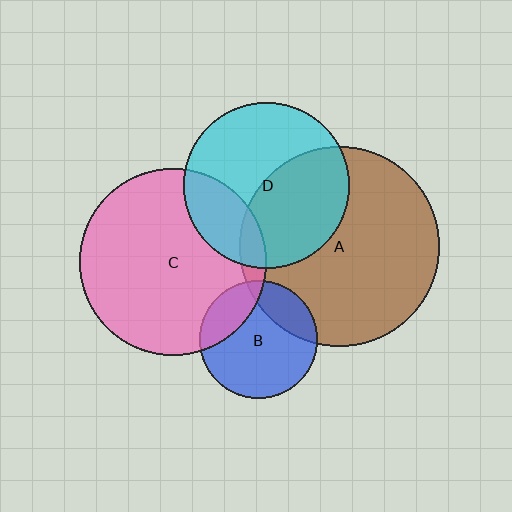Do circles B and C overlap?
Yes.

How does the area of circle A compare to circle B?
Approximately 2.9 times.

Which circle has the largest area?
Circle A (brown).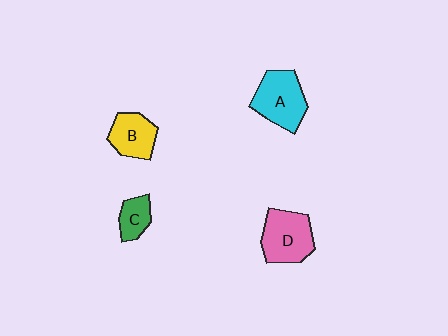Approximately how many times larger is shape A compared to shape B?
Approximately 1.3 times.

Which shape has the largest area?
Shape A (cyan).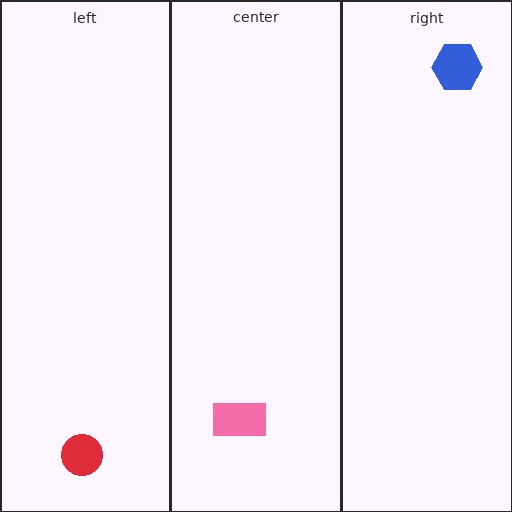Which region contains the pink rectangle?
The center region.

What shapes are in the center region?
The pink rectangle.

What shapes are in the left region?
The red circle.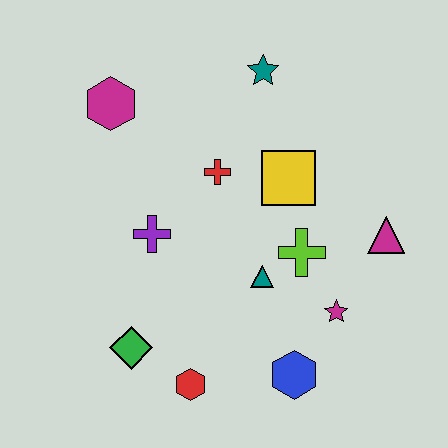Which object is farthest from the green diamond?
The teal star is farthest from the green diamond.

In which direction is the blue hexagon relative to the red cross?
The blue hexagon is below the red cross.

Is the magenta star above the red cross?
No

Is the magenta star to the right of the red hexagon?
Yes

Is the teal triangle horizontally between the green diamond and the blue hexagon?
Yes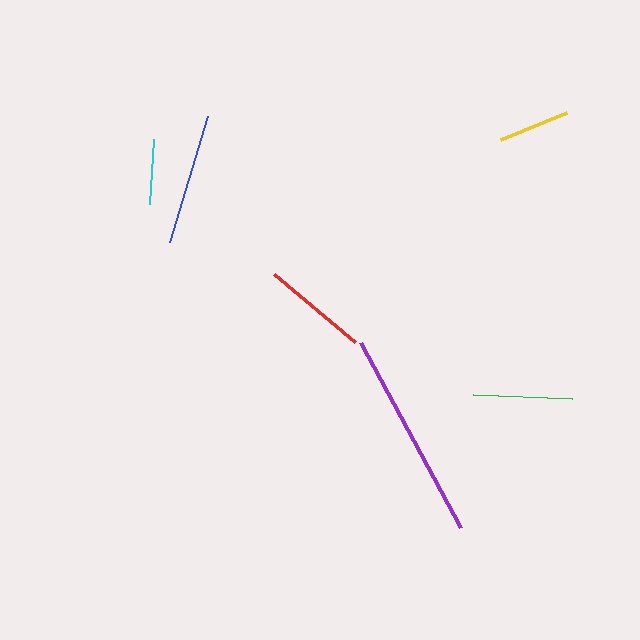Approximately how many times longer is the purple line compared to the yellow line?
The purple line is approximately 2.9 times the length of the yellow line.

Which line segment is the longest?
The purple line is the longest at approximately 210 pixels.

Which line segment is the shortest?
The cyan line is the shortest at approximately 65 pixels.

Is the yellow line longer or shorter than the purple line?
The purple line is longer than the yellow line.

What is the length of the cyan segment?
The cyan segment is approximately 65 pixels long.